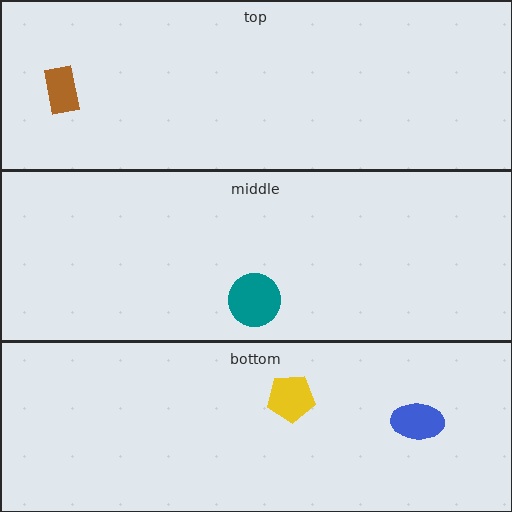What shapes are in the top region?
The brown rectangle.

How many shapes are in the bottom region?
2.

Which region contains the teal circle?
The middle region.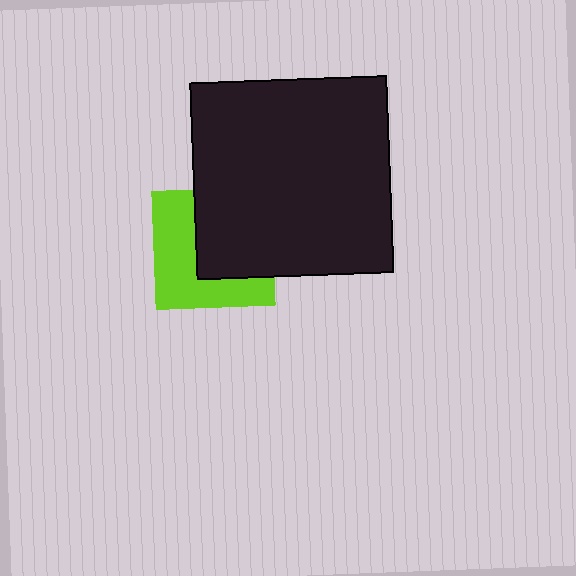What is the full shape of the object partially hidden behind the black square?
The partially hidden object is a lime square.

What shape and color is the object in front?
The object in front is a black square.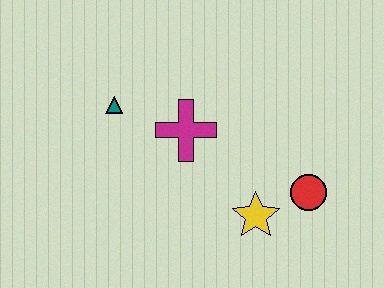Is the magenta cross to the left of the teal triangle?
No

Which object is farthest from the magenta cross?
The red circle is farthest from the magenta cross.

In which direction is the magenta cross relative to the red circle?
The magenta cross is to the left of the red circle.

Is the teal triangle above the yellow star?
Yes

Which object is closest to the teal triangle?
The magenta cross is closest to the teal triangle.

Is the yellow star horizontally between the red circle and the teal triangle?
Yes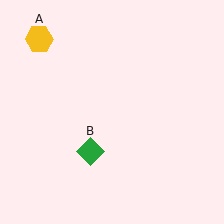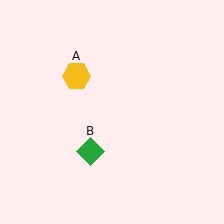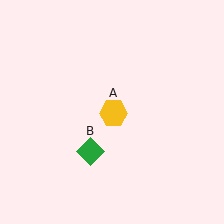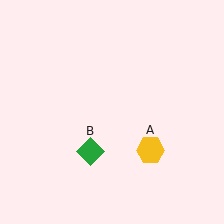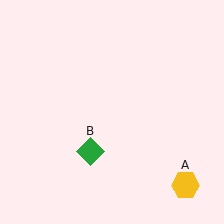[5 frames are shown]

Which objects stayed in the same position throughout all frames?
Green diamond (object B) remained stationary.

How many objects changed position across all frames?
1 object changed position: yellow hexagon (object A).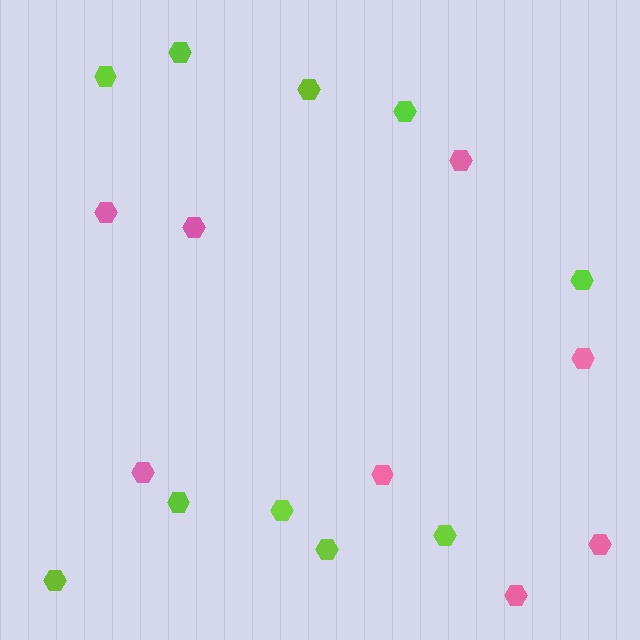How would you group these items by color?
There are 2 groups: one group of lime hexagons (10) and one group of pink hexagons (8).